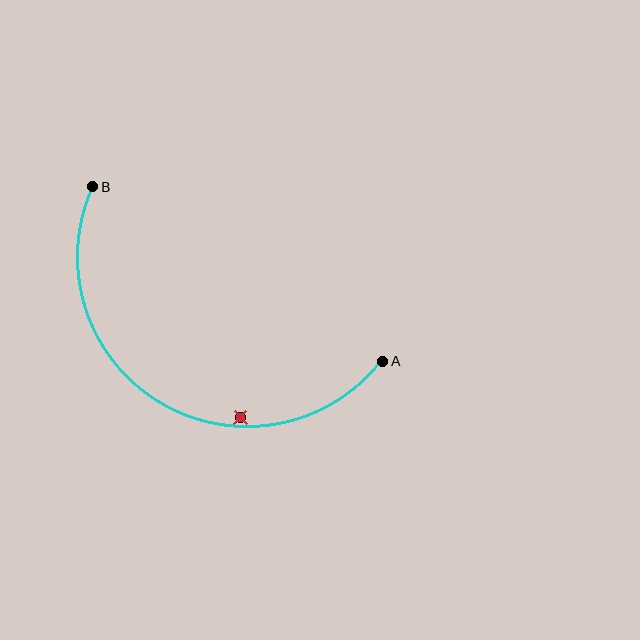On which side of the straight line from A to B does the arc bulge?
The arc bulges below the straight line connecting A and B.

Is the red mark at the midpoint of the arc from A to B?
No — the red mark does not lie on the arc at all. It sits slightly inside the curve.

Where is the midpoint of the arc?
The arc midpoint is the point on the curve farthest from the straight line joining A and B. It sits below that line.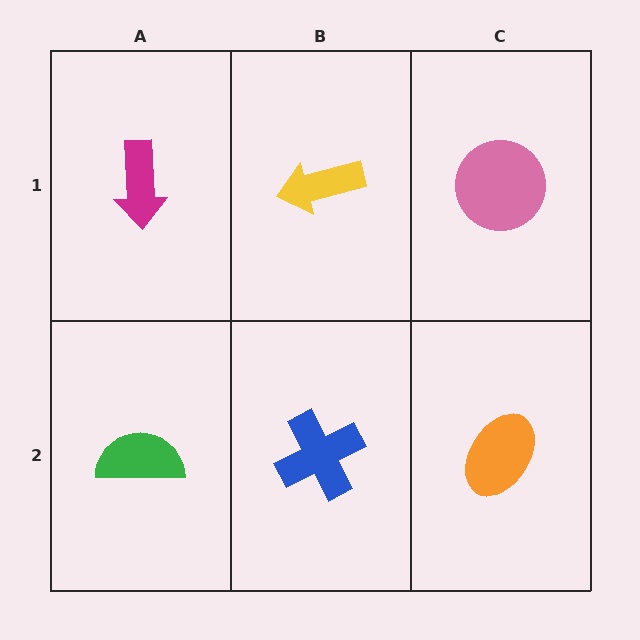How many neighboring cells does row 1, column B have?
3.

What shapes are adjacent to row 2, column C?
A pink circle (row 1, column C), a blue cross (row 2, column B).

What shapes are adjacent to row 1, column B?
A blue cross (row 2, column B), a magenta arrow (row 1, column A), a pink circle (row 1, column C).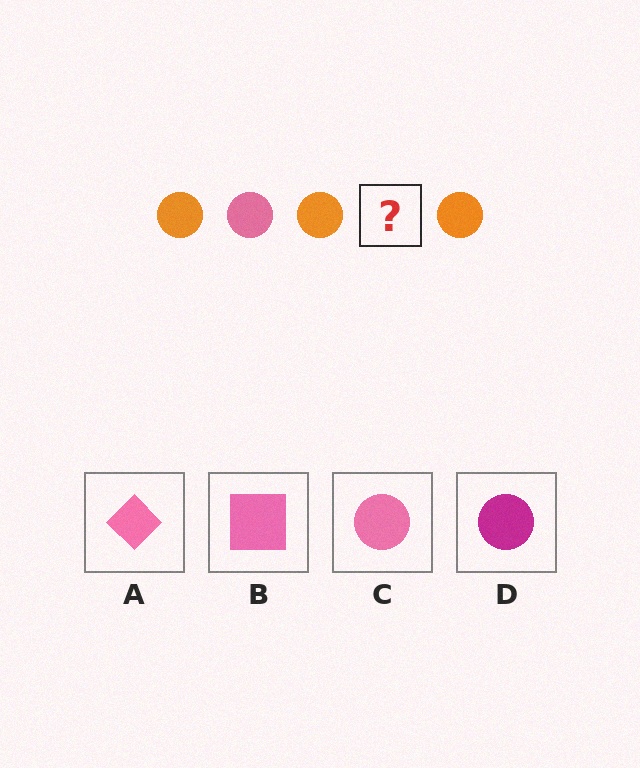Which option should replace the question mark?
Option C.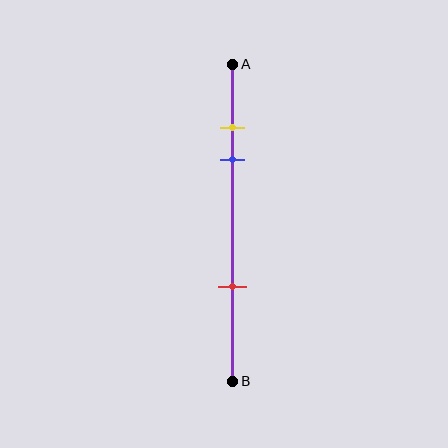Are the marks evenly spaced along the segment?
No, the marks are not evenly spaced.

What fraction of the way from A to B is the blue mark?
The blue mark is approximately 30% (0.3) of the way from A to B.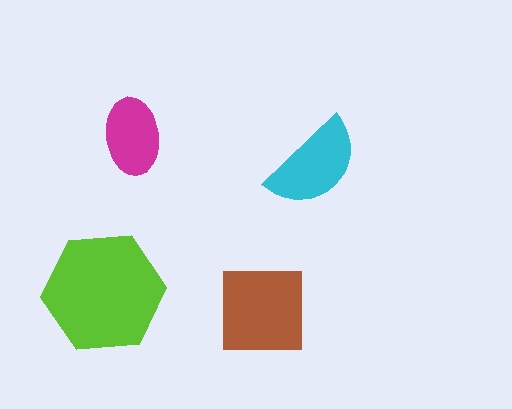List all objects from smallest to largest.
The magenta ellipse, the cyan semicircle, the brown square, the lime hexagon.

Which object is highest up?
The magenta ellipse is topmost.